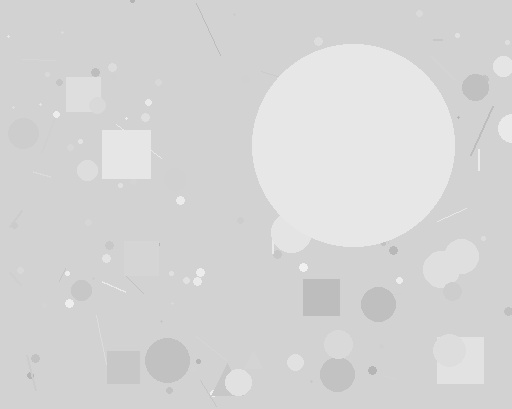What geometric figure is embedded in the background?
A circle is embedded in the background.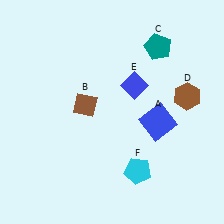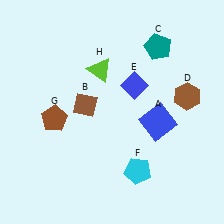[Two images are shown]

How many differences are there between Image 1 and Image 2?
There are 2 differences between the two images.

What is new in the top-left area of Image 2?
A lime triangle (H) was added in the top-left area of Image 2.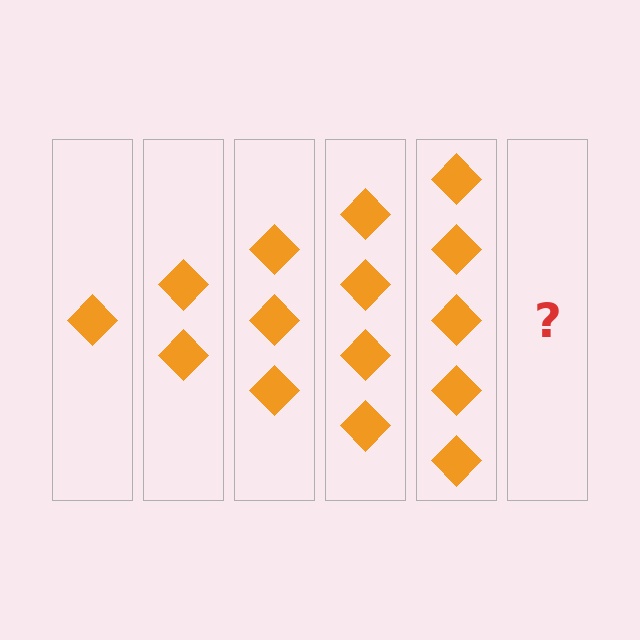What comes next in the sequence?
The next element should be 6 diamonds.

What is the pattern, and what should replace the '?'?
The pattern is that each step adds one more diamond. The '?' should be 6 diamonds.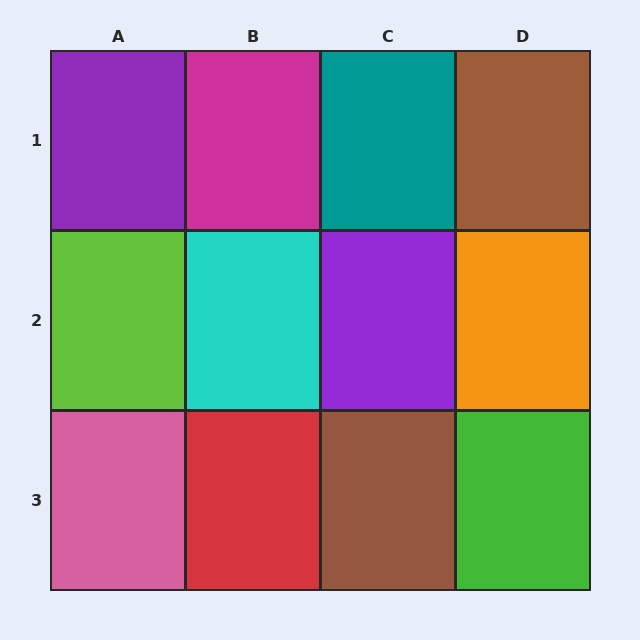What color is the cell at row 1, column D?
Brown.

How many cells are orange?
1 cell is orange.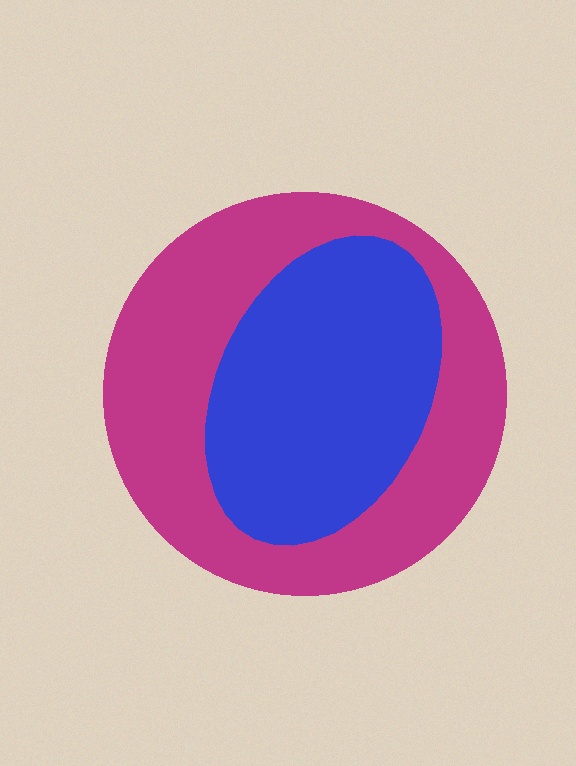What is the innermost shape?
The blue ellipse.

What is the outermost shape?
The magenta circle.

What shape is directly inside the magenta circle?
The blue ellipse.